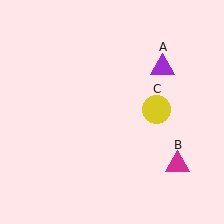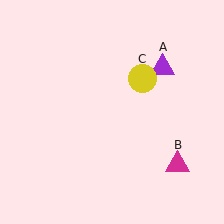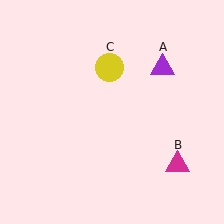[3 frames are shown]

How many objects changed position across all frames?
1 object changed position: yellow circle (object C).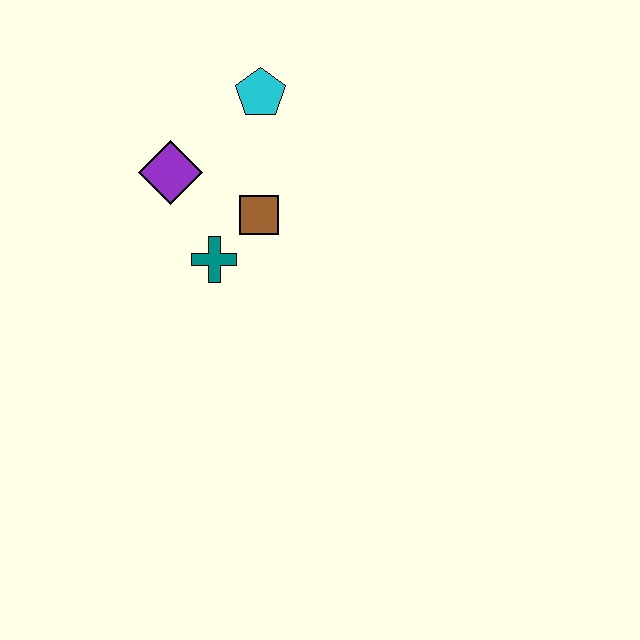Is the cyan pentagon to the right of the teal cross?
Yes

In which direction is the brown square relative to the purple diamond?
The brown square is to the right of the purple diamond.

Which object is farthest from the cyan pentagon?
The teal cross is farthest from the cyan pentagon.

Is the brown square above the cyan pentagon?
No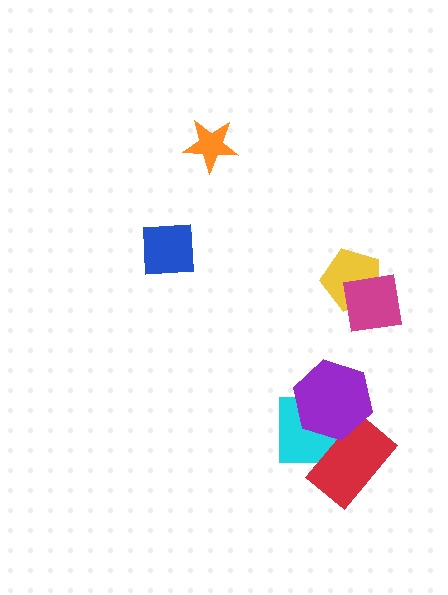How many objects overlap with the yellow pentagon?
1 object overlaps with the yellow pentagon.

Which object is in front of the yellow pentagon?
The magenta square is in front of the yellow pentagon.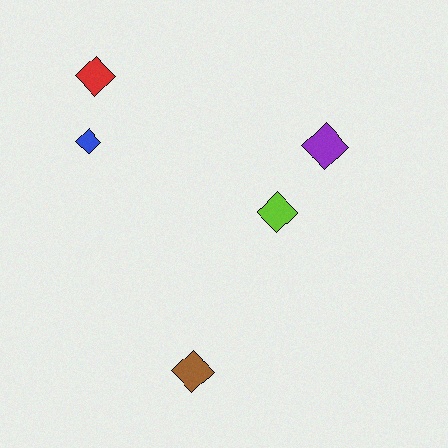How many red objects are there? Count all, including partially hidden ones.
There is 1 red object.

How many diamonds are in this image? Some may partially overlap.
There are 5 diamonds.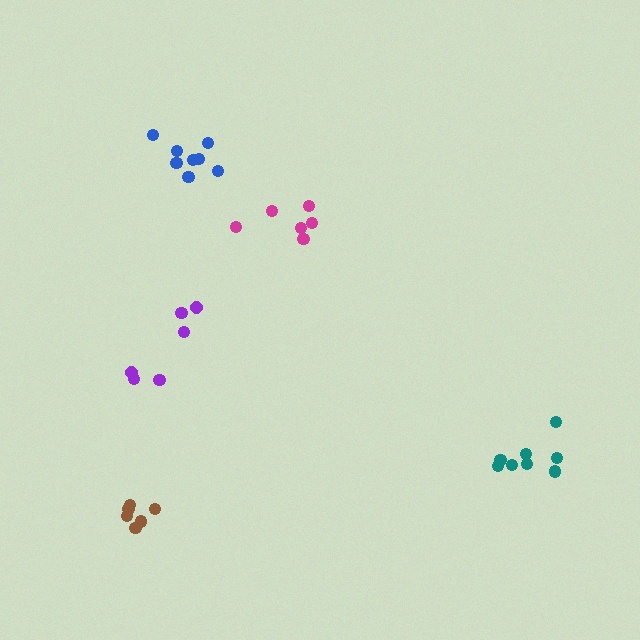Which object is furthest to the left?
The brown cluster is leftmost.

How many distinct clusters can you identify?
There are 5 distinct clusters.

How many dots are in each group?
Group 1: 6 dots, Group 2: 6 dots, Group 3: 8 dots, Group 4: 8 dots, Group 5: 6 dots (34 total).